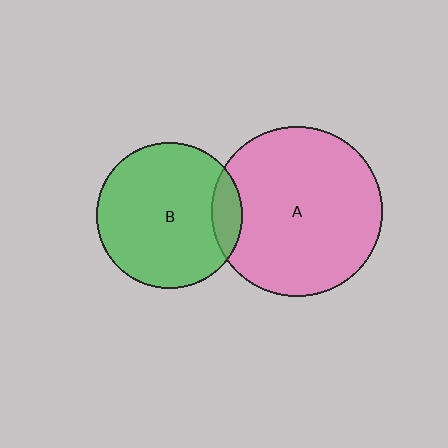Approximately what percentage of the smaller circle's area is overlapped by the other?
Approximately 10%.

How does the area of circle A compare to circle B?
Approximately 1.4 times.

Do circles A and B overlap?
Yes.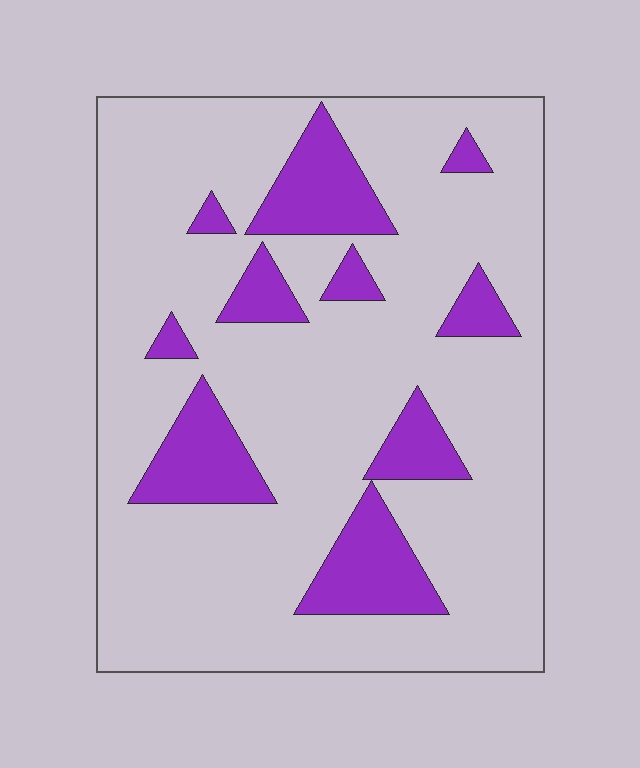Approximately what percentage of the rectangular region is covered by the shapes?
Approximately 20%.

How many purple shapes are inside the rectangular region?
10.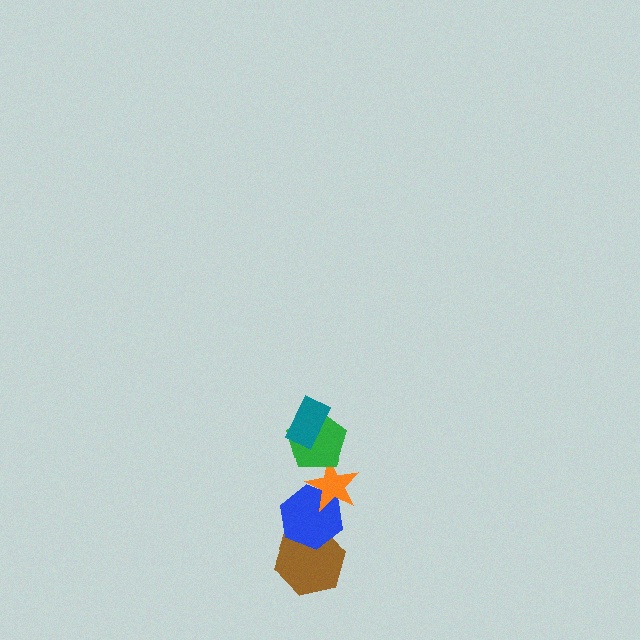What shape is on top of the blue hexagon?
The orange star is on top of the blue hexagon.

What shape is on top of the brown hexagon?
The blue hexagon is on top of the brown hexagon.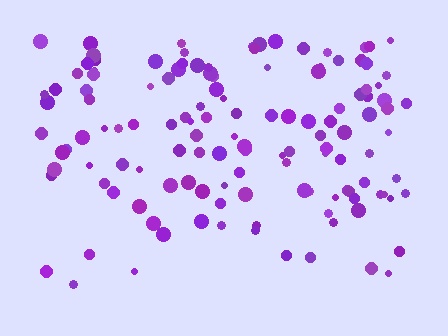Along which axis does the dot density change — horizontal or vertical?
Vertical.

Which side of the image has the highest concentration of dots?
The top.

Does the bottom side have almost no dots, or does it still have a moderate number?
Still a moderate number, just noticeably fewer than the top.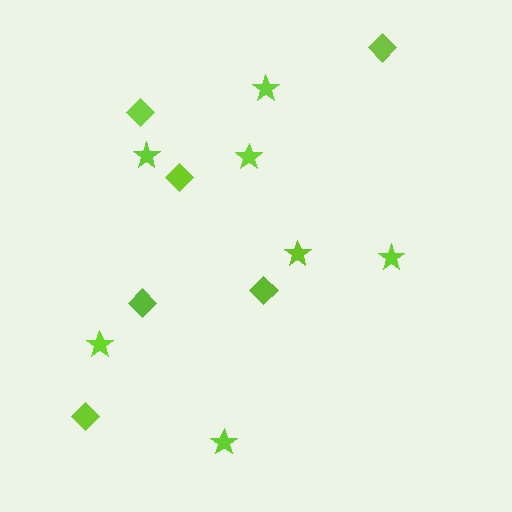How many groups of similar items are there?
There are 2 groups: one group of diamonds (6) and one group of stars (7).